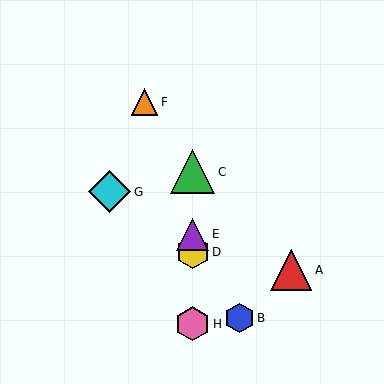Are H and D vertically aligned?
Yes, both are at x≈193.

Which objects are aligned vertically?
Objects C, D, E, H are aligned vertically.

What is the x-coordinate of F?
Object F is at x≈145.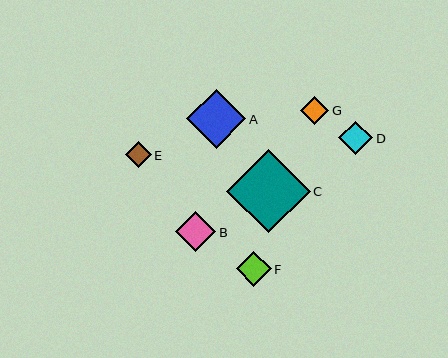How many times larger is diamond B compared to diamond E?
Diamond B is approximately 1.6 times the size of diamond E.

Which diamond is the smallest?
Diamond E is the smallest with a size of approximately 26 pixels.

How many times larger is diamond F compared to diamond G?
Diamond F is approximately 1.2 times the size of diamond G.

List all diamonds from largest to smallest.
From largest to smallest: C, A, B, F, D, G, E.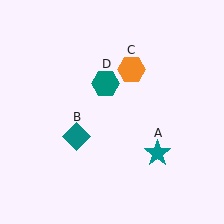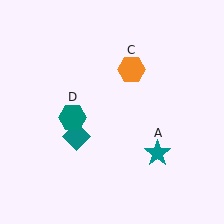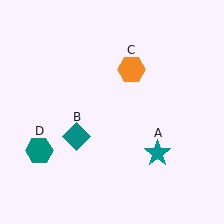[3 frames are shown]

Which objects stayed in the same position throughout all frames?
Teal star (object A) and teal diamond (object B) and orange hexagon (object C) remained stationary.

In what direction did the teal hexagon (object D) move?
The teal hexagon (object D) moved down and to the left.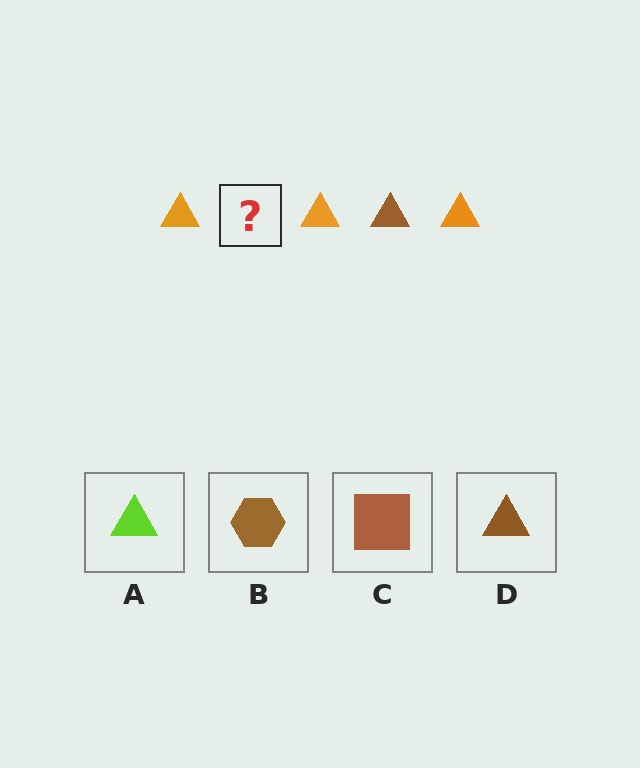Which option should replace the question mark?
Option D.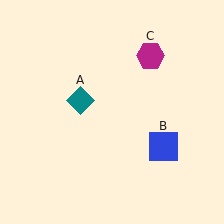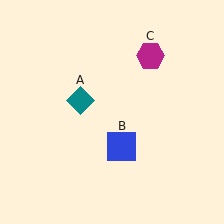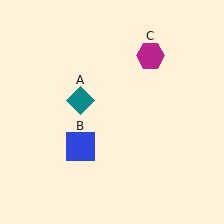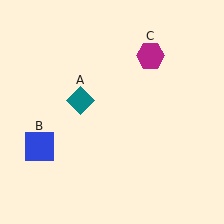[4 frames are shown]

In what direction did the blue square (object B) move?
The blue square (object B) moved left.